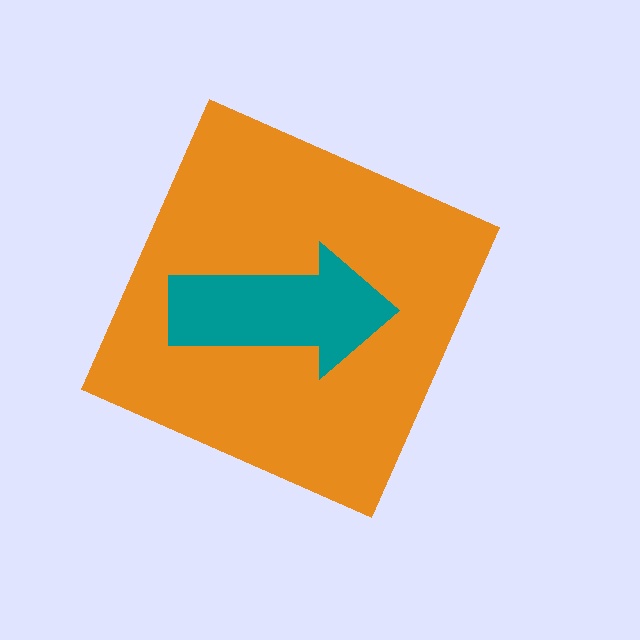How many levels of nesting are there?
2.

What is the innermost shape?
The teal arrow.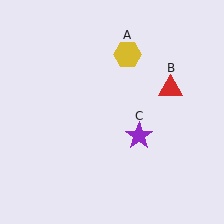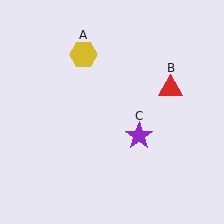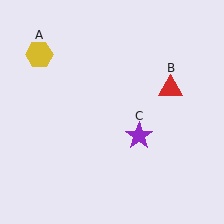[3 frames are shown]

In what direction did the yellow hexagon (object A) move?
The yellow hexagon (object A) moved left.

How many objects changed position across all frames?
1 object changed position: yellow hexagon (object A).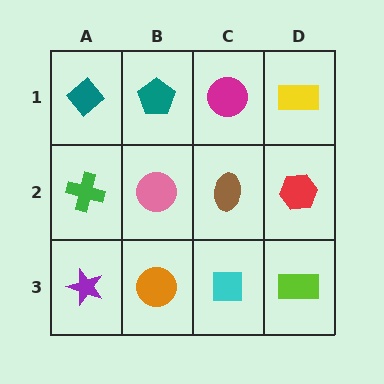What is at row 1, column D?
A yellow rectangle.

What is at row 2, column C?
A brown ellipse.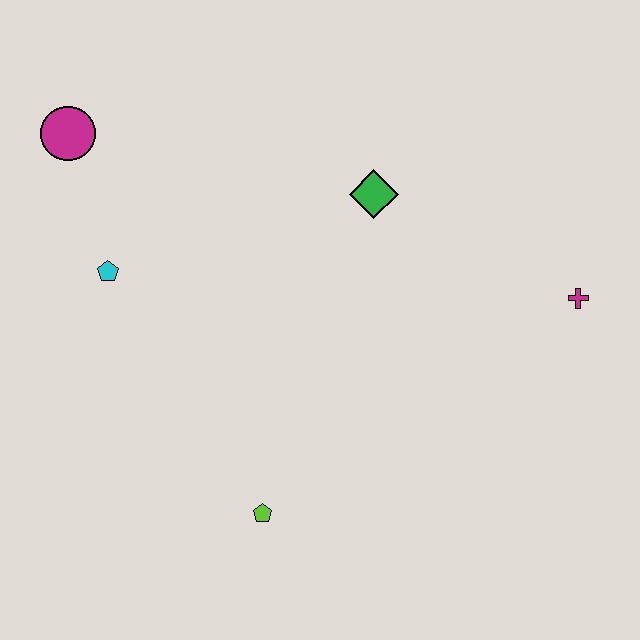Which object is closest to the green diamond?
The magenta cross is closest to the green diamond.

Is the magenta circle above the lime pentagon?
Yes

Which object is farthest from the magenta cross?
The magenta circle is farthest from the magenta cross.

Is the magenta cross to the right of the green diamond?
Yes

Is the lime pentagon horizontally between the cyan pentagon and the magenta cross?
Yes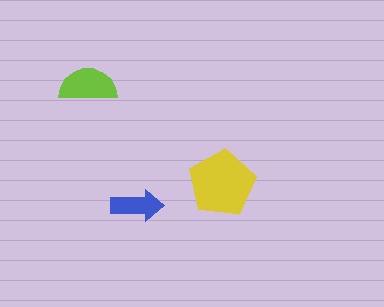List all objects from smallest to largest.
The blue arrow, the lime semicircle, the yellow pentagon.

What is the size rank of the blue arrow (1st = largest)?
3rd.